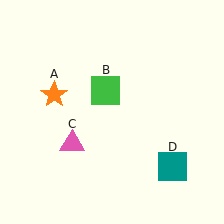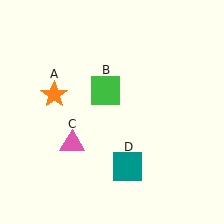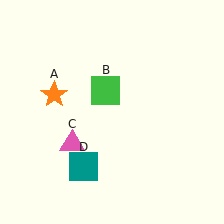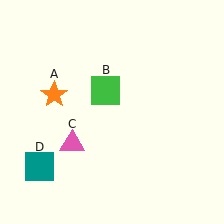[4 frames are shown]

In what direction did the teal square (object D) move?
The teal square (object D) moved left.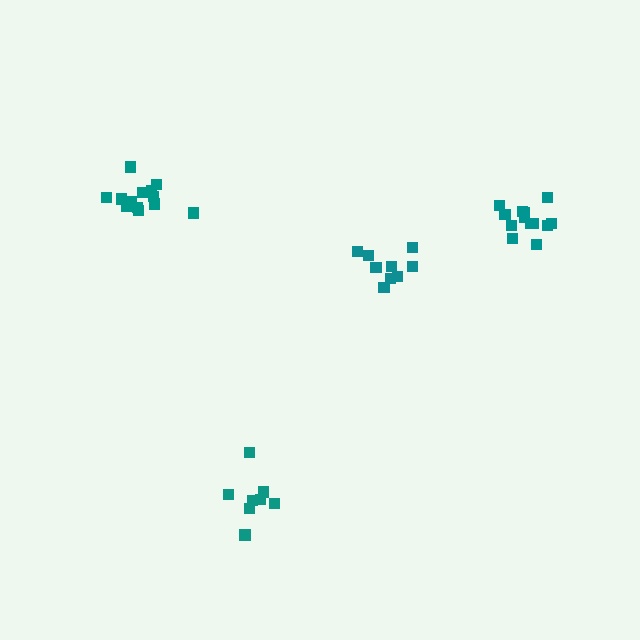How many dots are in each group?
Group 1: 9 dots, Group 2: 13 dots, Group 3: 13 dots, Group 4: 8 dots (43 total).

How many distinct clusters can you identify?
There are 4 distinct clusters.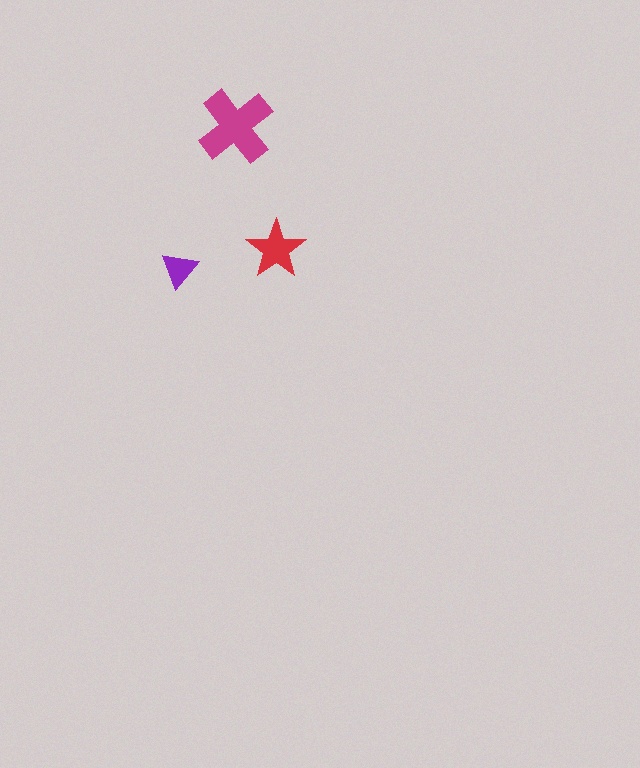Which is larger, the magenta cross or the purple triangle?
The magenta cross.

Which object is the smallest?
The purple triangle.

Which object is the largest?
The magenta cross.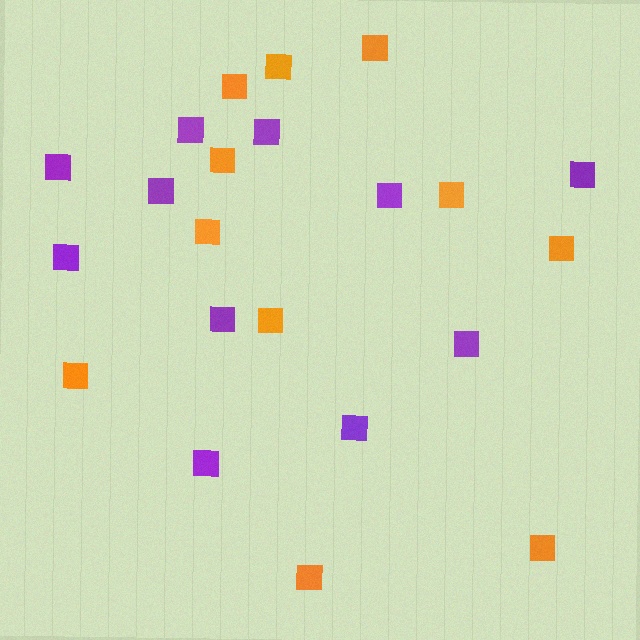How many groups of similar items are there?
There are 2 groups: one group of purple squares (11) and one group of orange squares (11).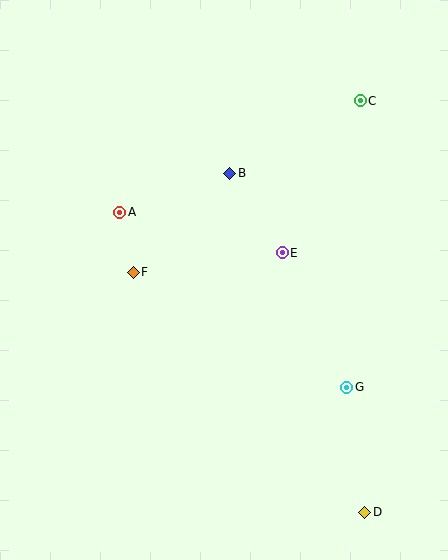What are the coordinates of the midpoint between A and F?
The midpoint between A and F is at (127, 242).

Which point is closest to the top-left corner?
Point A is closest to the top-left corner.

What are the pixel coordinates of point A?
Point A is at (120, 212).